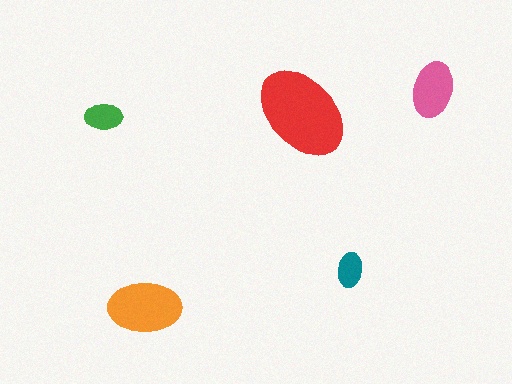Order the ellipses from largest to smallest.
the red one, the orange one, the pink one, the green one, the teal one.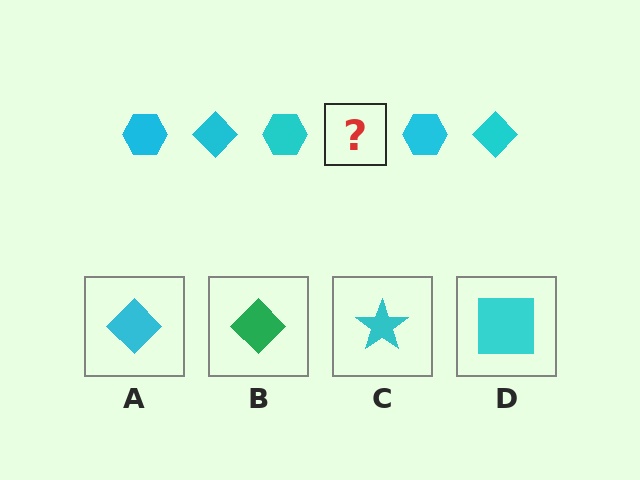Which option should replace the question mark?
Option A.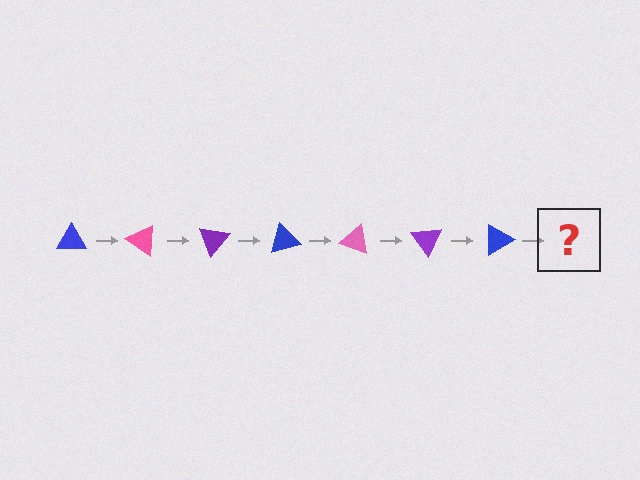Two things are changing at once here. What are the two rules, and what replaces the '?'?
The two rules are that it rotates 35 degrees each step and the color cycles through blue, pink, and purple. The '?' should be a pink triangle, rotated 245 degrees from the start.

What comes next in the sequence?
The next element should be a pink triangle, rotated 245 degrees from the start.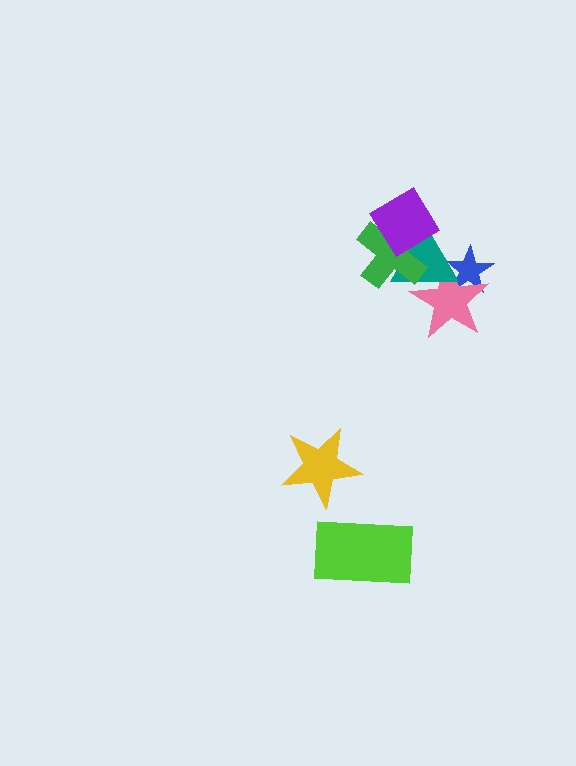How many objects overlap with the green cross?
2 objects overlap with the green cross.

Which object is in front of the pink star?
The teal triangle is in front of the pink star.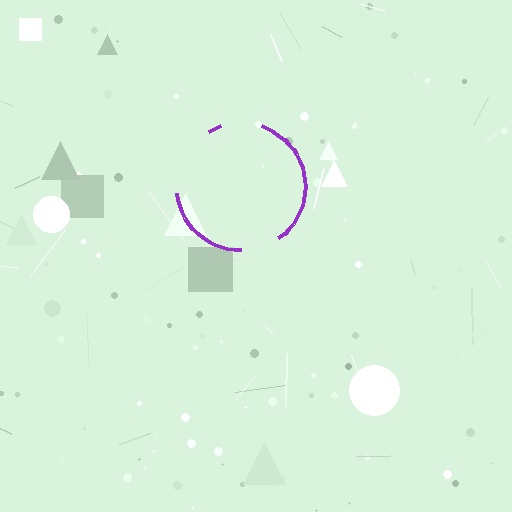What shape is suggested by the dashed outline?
The dashed outline suggests a circle.